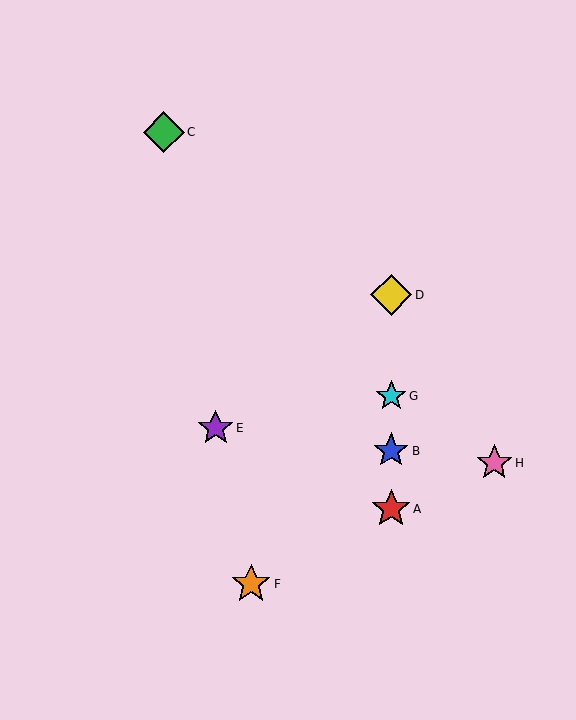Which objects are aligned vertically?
Objects A, B, D, G are aligned vertically.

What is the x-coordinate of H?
Object H is at x≈494.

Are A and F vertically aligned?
No, A is at x≈391 and F is at x≈251.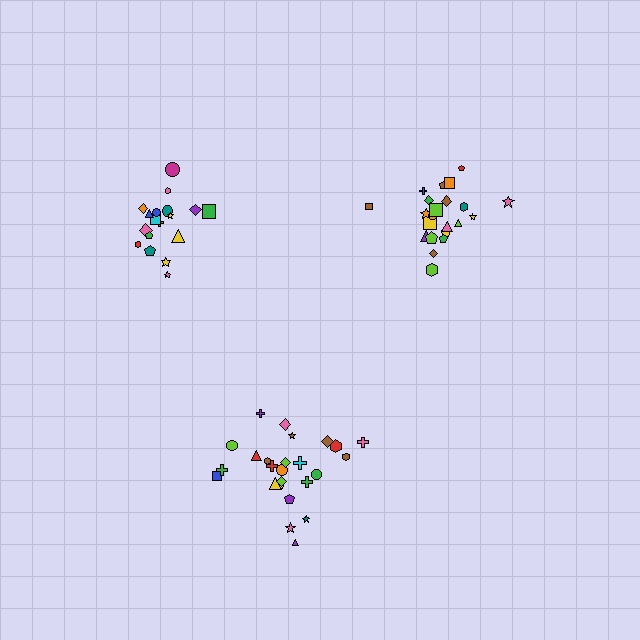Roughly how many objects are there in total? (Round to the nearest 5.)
Roughly 65 objects in total.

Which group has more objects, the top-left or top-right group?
The top-right group.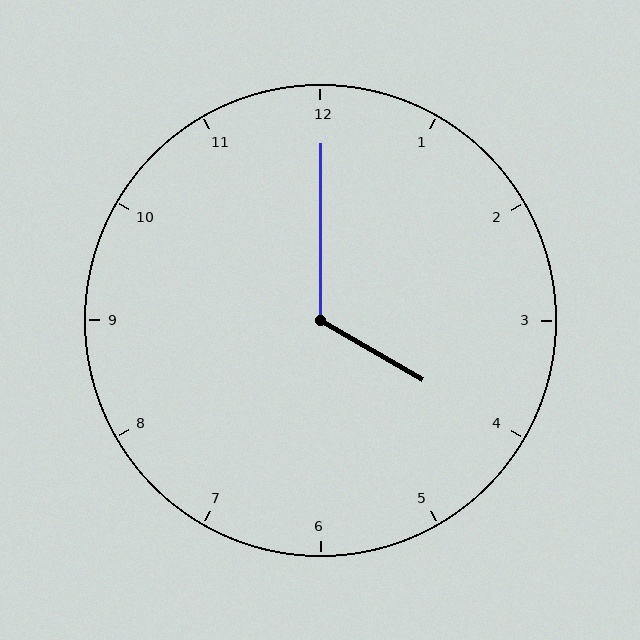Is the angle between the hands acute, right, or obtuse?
It is obtuse.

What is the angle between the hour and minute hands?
Approximately 120 degrees.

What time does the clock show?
4:00.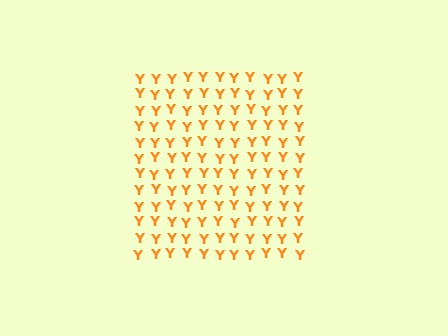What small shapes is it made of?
It is made of small letter Y's.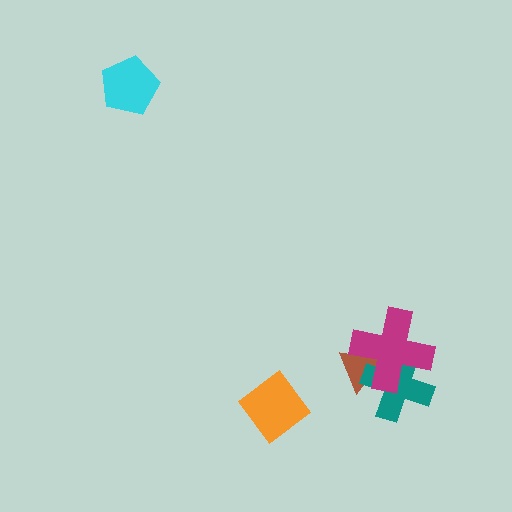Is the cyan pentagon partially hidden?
No, no other shape covers it.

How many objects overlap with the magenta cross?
2 objects overlap with the magenta cross.